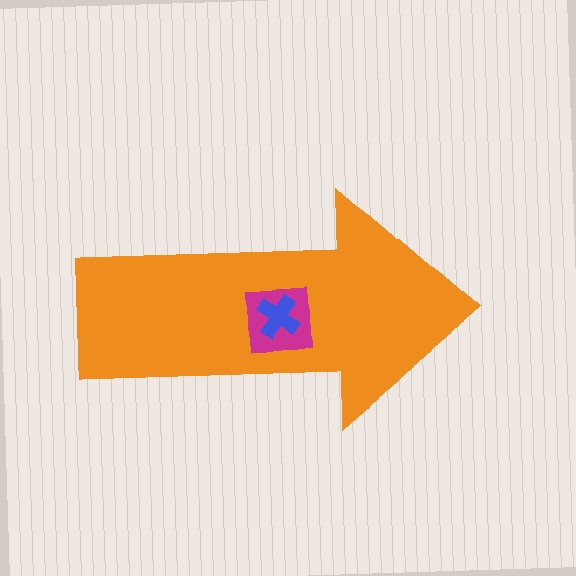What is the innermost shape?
The blue cross.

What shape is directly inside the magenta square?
The blue cross.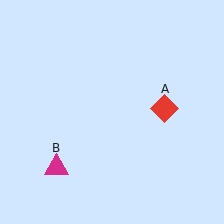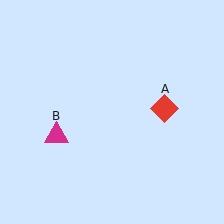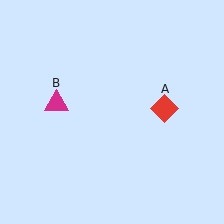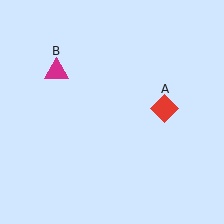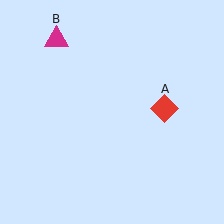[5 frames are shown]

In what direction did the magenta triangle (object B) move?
The magenta triangle (object B) moved up.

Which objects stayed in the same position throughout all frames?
Red diamond (object A) remained stationary.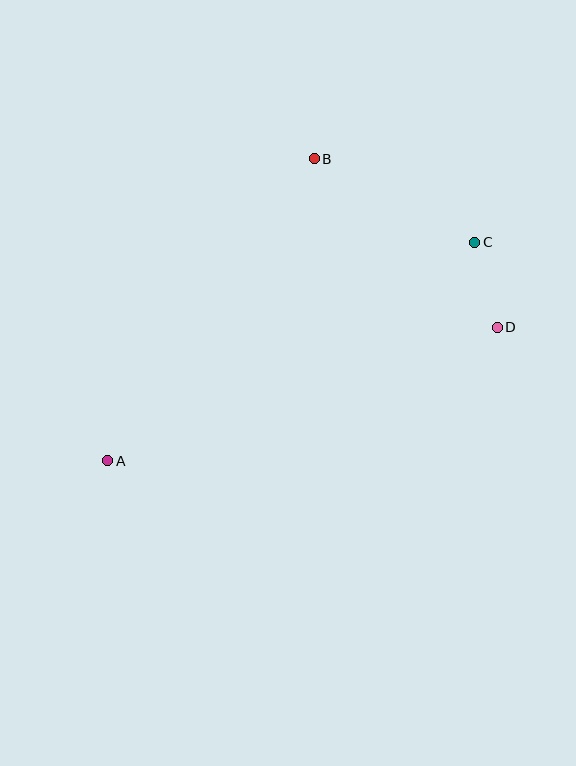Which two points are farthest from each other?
Points A and C are farthest from each other.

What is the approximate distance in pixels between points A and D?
The distance between A and D is approximately 411 pixels.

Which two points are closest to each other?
Points C and D are closest to each other.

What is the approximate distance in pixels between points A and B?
The distance between A and B is approximately 366 pixels.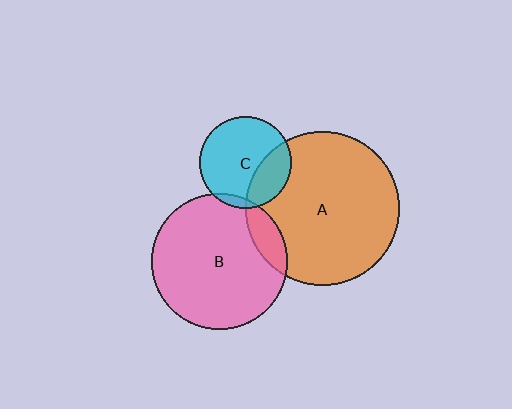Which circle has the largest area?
Circle A (orange).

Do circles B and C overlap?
Yes.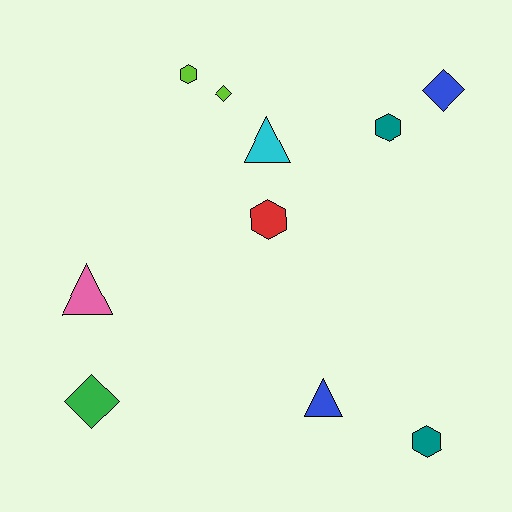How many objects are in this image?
There are 10 objects.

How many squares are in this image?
There are no squares.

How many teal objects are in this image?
There are 2 teal objects.